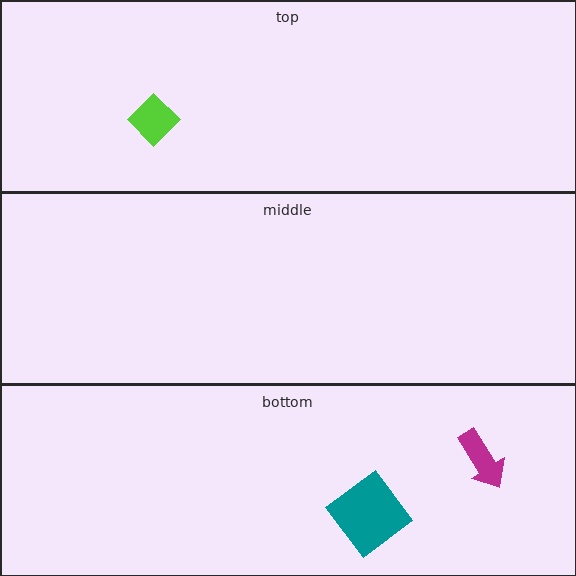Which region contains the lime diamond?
The top region.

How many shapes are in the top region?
1.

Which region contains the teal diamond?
The bottom region.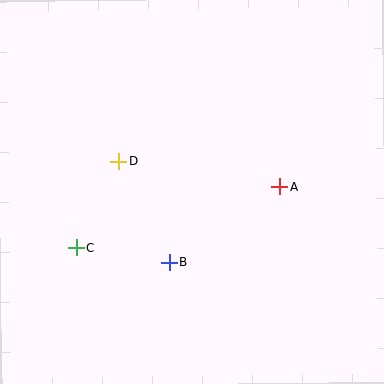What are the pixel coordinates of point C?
Point C is at (76, 248).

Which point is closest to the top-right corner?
Point A is closest to the top-right corner.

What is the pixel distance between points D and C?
The distance between D and C is 97 pixels.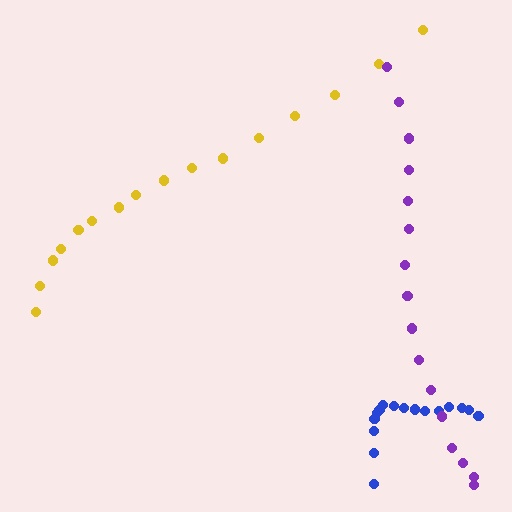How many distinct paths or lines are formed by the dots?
There are 3 distinct paths.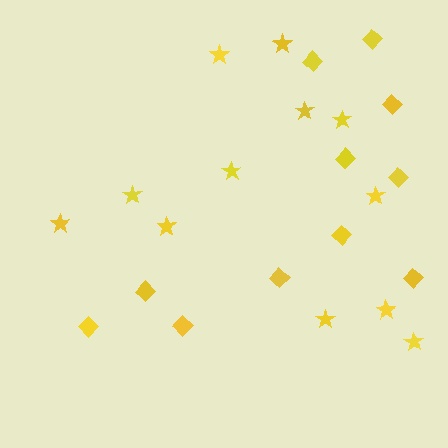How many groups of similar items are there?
There are 2 groups: one group of diamonds (11) and one group of stars (12).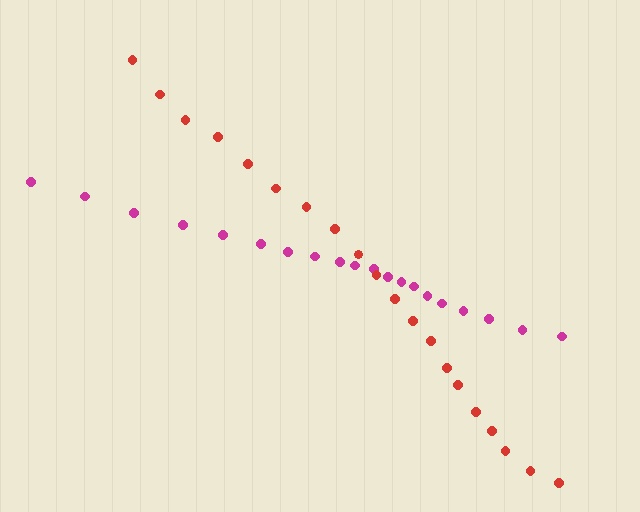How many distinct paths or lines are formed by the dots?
There are 2 distinct paths.